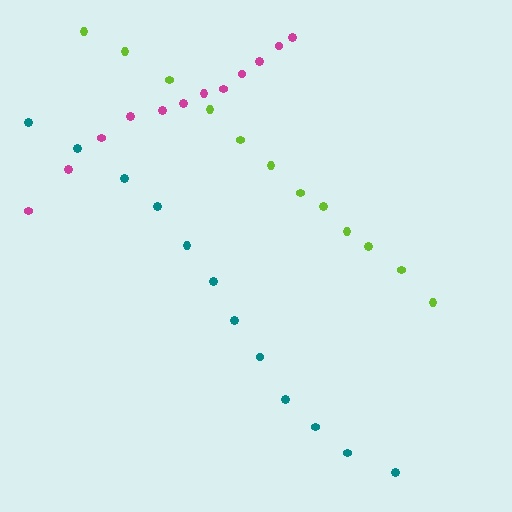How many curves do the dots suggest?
There are 3 distinct paths.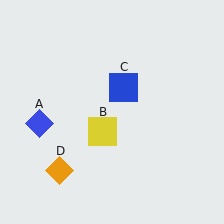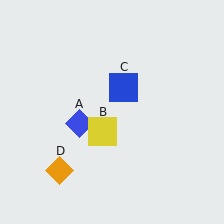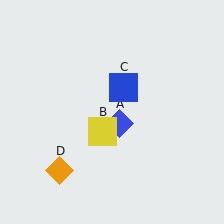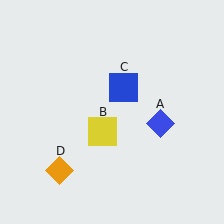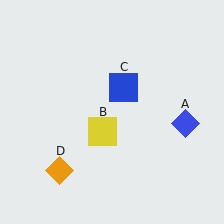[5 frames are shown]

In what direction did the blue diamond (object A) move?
The blue diamond (object A) moved right.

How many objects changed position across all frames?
1 object changed position: blue diamond (object A).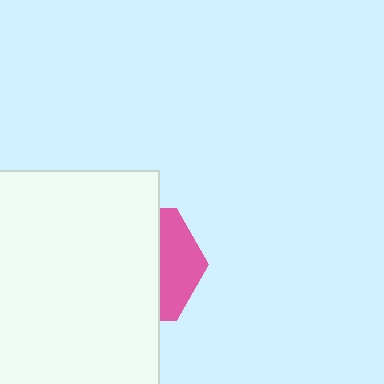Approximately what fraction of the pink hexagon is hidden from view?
Roughly 66% of the pink hexagon is hidden behind the white rectangle.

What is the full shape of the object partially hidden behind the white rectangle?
The partially hidden object is a pink hexagon.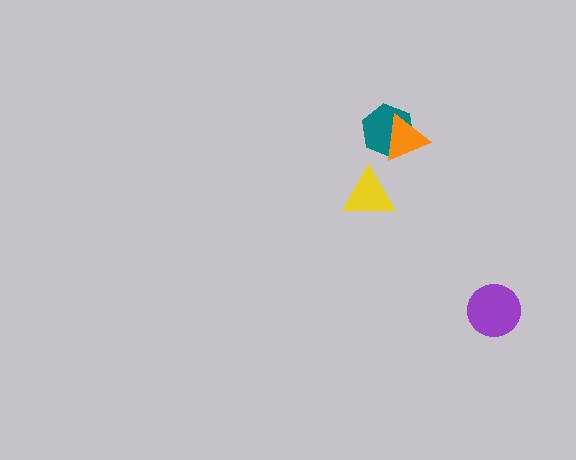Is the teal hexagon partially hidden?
Yes, it is partially covered by another shape.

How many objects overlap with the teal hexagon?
1 object overlaps with the teal hexagon.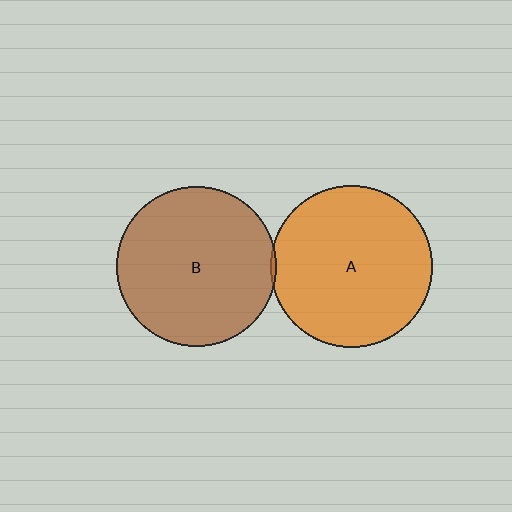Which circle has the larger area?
Circle A (orange).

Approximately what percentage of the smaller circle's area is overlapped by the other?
Approximately 5%.